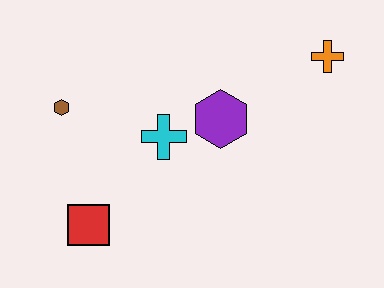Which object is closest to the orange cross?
The purple hexagon is closest to the orange cross.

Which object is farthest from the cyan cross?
The orange cross is farthest from the cyan cross.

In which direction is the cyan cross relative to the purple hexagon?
The cyan cross is to the left of the purple hexagon.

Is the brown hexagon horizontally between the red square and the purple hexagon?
No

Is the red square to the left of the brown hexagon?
No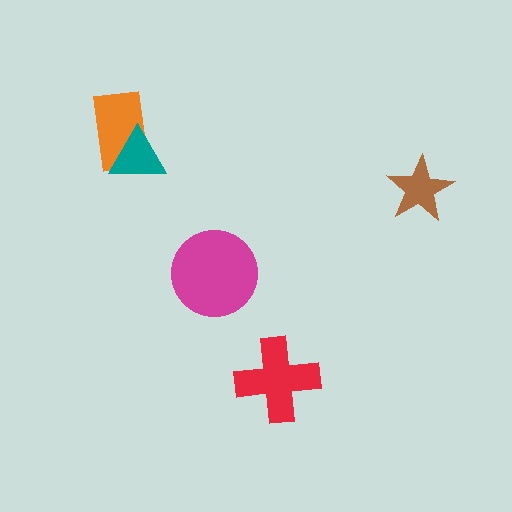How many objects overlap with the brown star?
0 objects overlap with the brown star.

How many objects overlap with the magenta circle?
0 objects overlap with the magenta circle.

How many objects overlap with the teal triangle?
1 object overlaps with the teal triangle.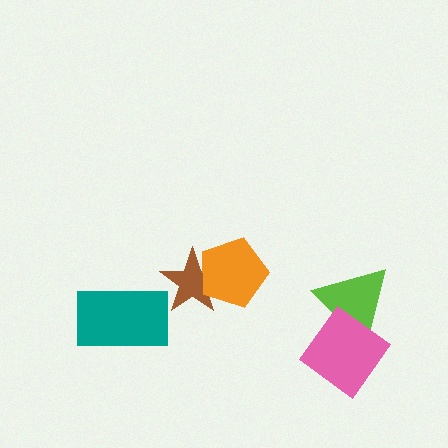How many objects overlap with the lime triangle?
1 object overlaps with the lime triangle.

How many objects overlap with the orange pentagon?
1 object overlaps with the orange pentagon.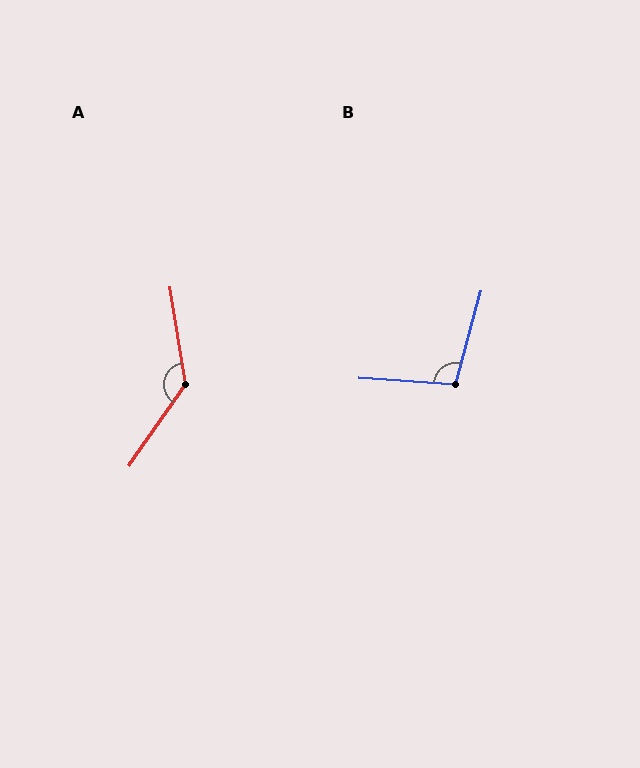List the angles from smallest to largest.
B (102°), A (137°).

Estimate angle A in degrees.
Approximately 137 degrees.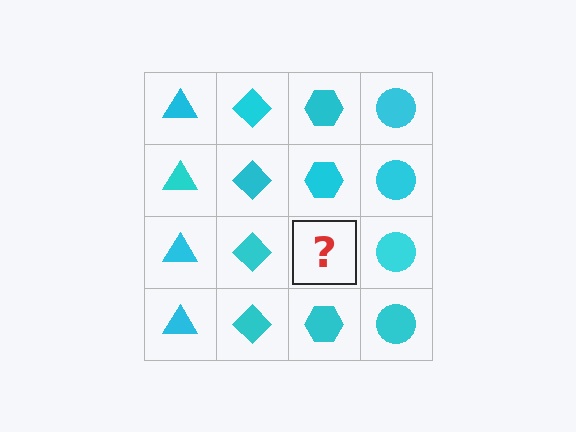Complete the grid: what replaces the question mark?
The question mark should be replaced with a cyan hexagon.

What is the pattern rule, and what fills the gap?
The rule is that each column has a consistent shape. The gap should be filled with a cyan hexagon.